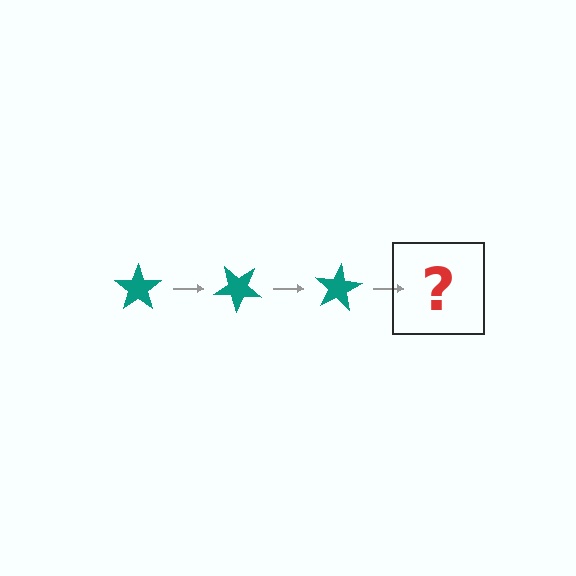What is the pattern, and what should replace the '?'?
The pattern is that the star rotates 40 degrees each step. The '?' should be a teal star rotated 120 degrees.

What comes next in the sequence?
The next element should be a teal star rotated 120 degrees.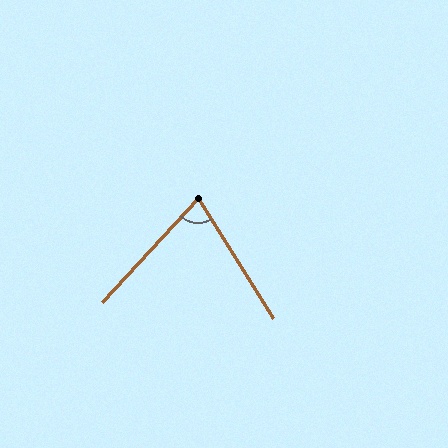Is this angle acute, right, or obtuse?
It is acute.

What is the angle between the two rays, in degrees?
Approximately 75 degrees.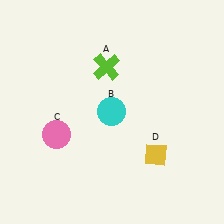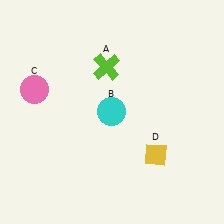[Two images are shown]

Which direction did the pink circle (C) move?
The pink circle (C) moved up.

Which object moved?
The pink circle (C) moved up.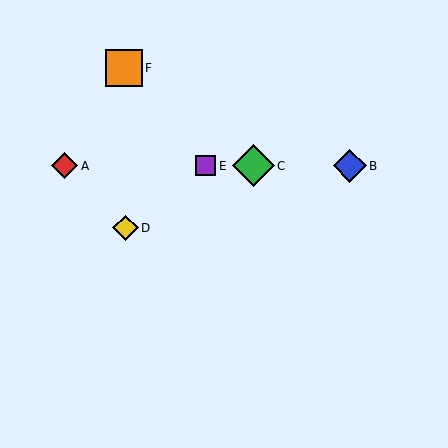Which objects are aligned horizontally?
Objects A, B, C, E are aligned horizontally.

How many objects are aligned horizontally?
4 objects (A, B, C, E) are aligned horizontally.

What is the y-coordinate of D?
Object D is at y≈228.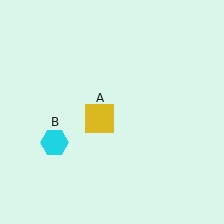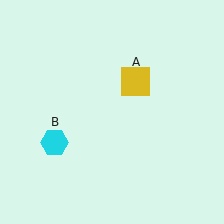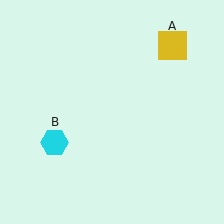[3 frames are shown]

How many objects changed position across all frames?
1 object changed position: yellow square (object A).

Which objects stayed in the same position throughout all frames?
Cyan hexagon (object B) remained stationary.